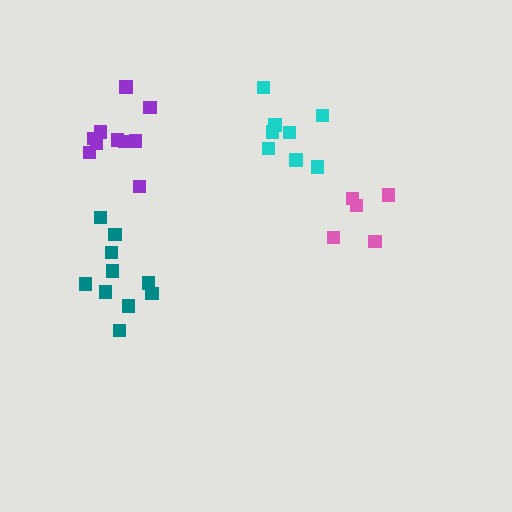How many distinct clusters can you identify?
There are 4 distinct clusters.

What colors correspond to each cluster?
The clusters are colored: pink, teal, purple, cyan.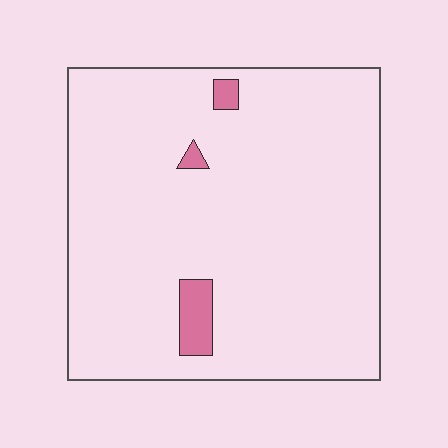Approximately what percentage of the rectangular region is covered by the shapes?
Approximately 5%.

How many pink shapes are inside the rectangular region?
3.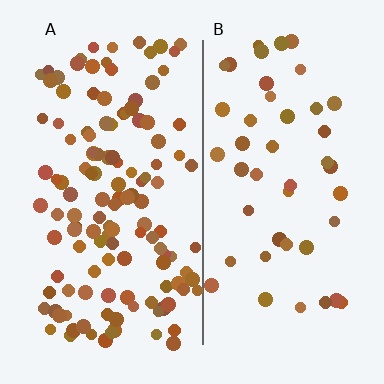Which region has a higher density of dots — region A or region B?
A (the left).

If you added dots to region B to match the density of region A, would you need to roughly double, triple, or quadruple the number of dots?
Approximately triple.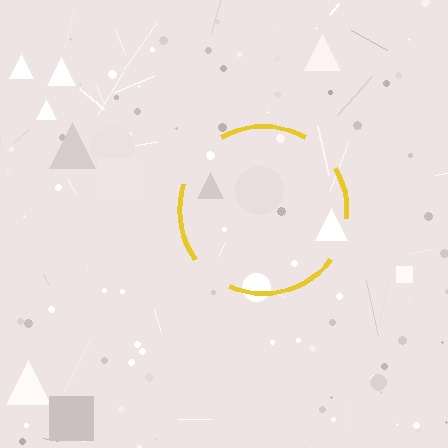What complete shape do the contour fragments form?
The contour fragments form a circle.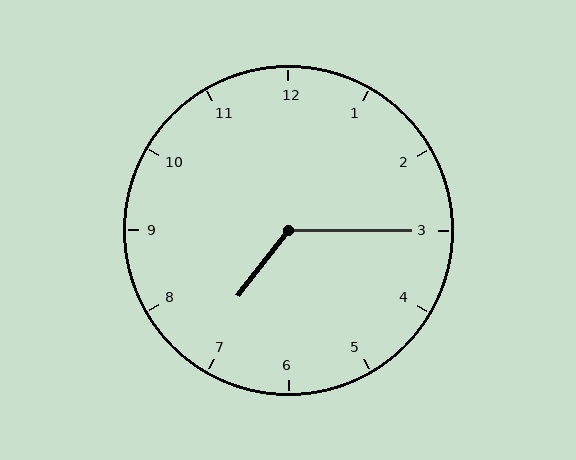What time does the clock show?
7:15.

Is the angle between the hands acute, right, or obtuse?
It is obtuse.